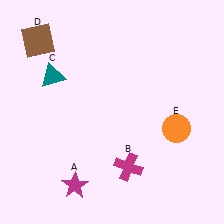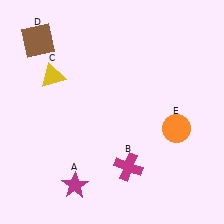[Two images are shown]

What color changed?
The triangle (C) changed from teal in Image 1 to yellow in Image 2.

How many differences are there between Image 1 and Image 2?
There is 1 difference between the two images.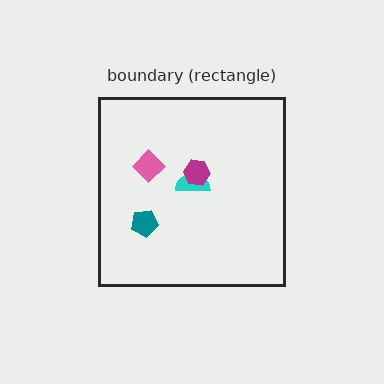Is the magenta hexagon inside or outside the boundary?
Inside.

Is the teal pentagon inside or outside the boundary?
Inside.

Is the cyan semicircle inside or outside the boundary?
Inside.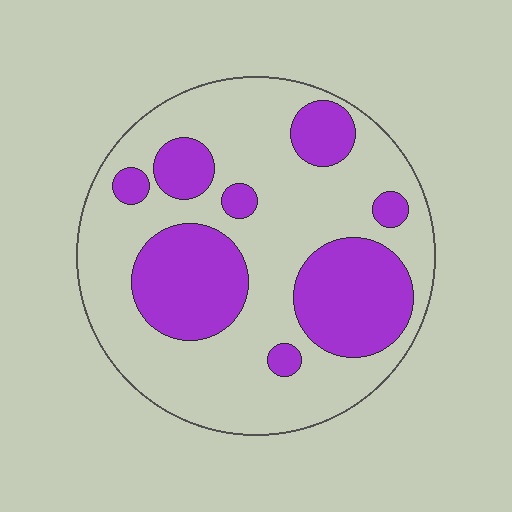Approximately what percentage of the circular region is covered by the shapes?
Approximately 35%.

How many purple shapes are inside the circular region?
8.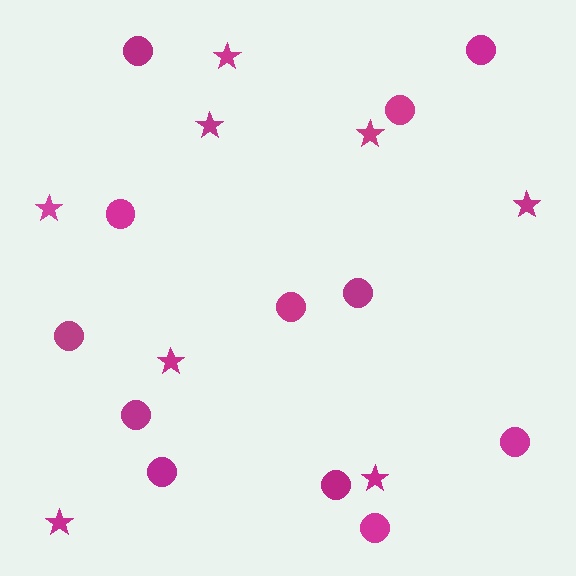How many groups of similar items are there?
There are 2 groups: one group of stars (8) and one group of circles (12).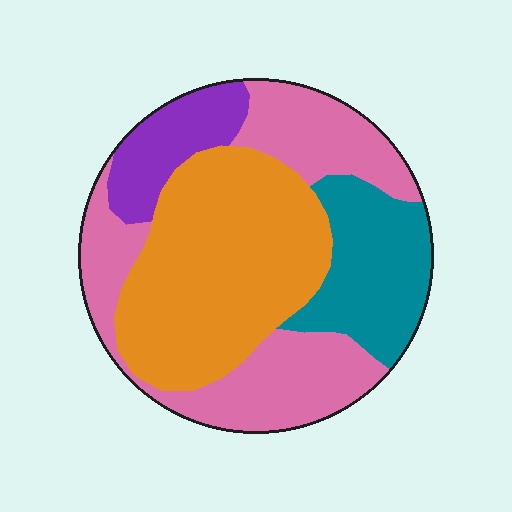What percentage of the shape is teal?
Teal takes up between a sixth and a third of the shape.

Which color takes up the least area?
Purple, at roughly 10%.